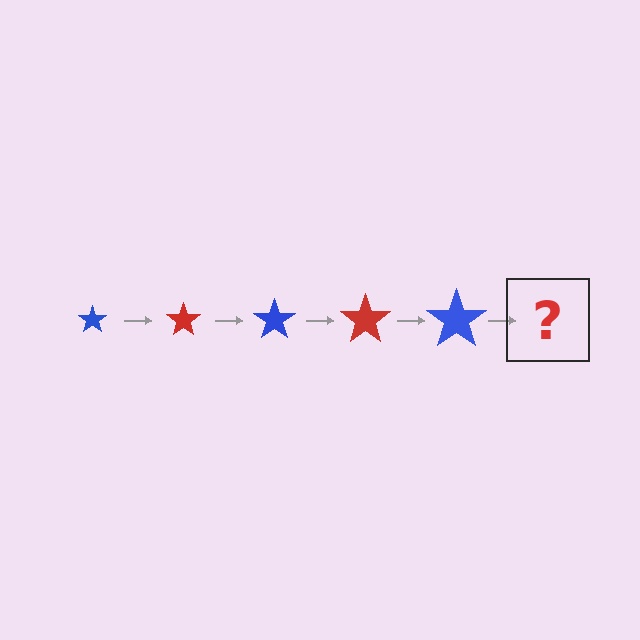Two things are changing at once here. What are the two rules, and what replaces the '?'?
The two rules are that the star grows larger each step and the color cycles through blue and red. The '?' should be a red star, larger than the previous one.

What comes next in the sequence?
The next element should be a red star, larger than the previous one.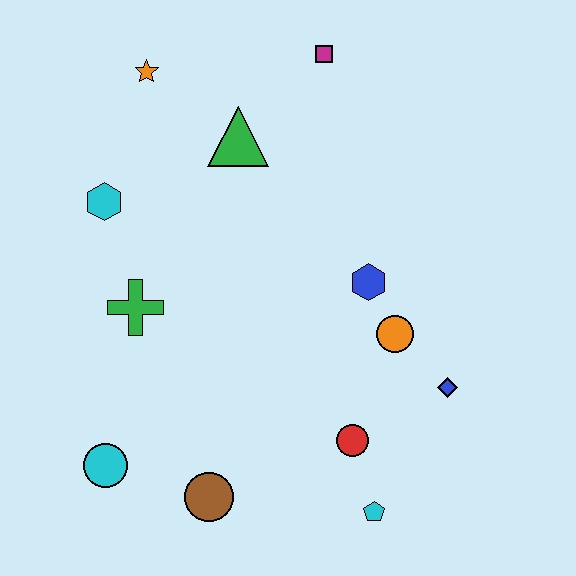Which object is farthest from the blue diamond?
The orange star is farthest from the blue diamond.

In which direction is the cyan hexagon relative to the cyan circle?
The cyan hexagon is above the cyan circle.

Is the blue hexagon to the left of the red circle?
No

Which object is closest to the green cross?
The cyan hexagon is closest to the green cross.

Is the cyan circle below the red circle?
Yes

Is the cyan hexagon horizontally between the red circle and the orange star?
No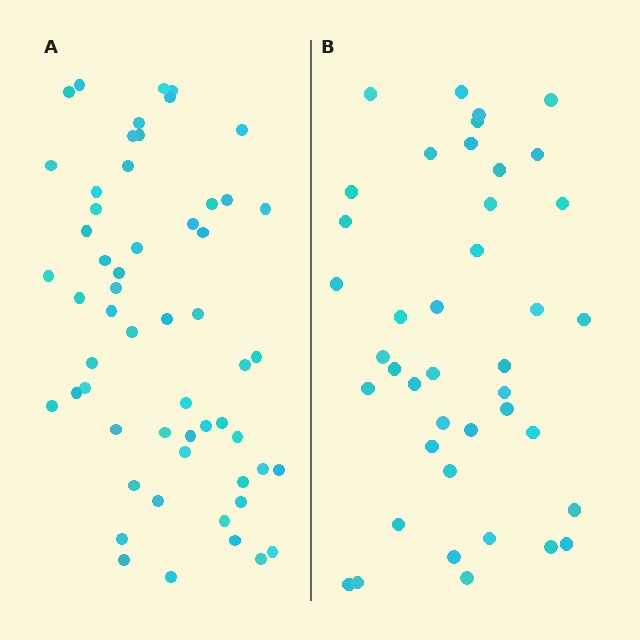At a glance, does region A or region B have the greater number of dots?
Region A (the left region) has more dots.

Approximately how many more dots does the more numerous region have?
Region A has approximately 15 more dots than region B.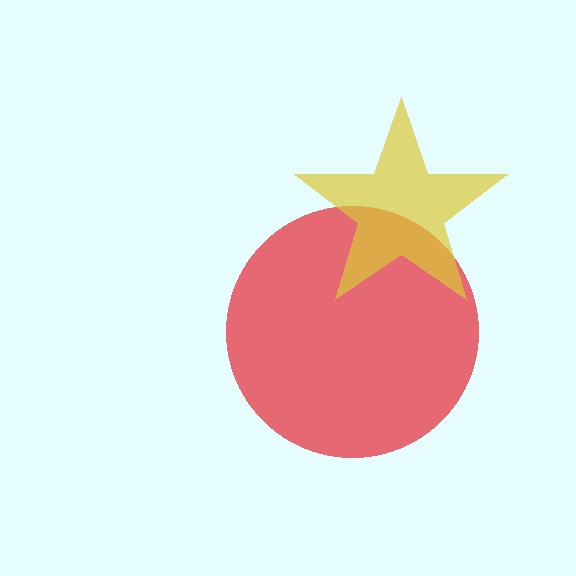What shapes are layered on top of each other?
The layered shapes are: a red circle, a yellow star.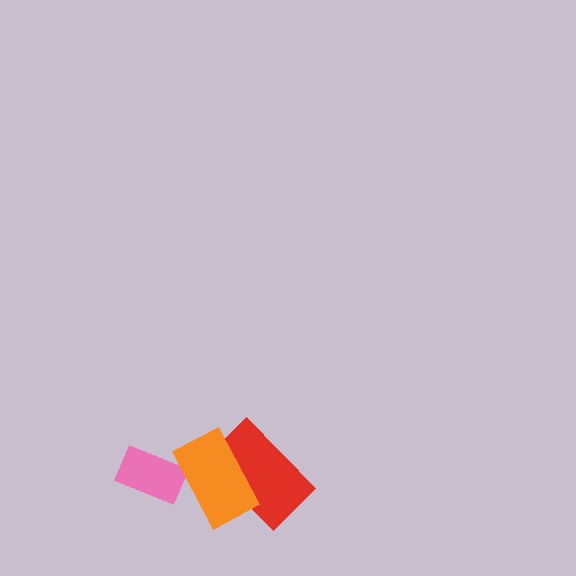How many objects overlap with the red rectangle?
1 object overlaps with the red rectangle.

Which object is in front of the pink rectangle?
The orange rectangle is in front of the pink rectangle.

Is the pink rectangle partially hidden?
Yes, it is partially covered by another shape.